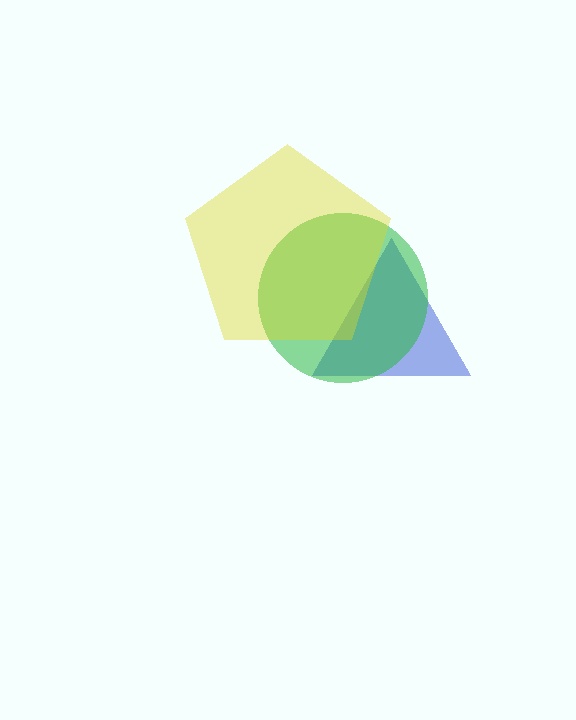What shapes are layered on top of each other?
The layered shapes are: a blue triangle, a green circle, a yellow pentagon.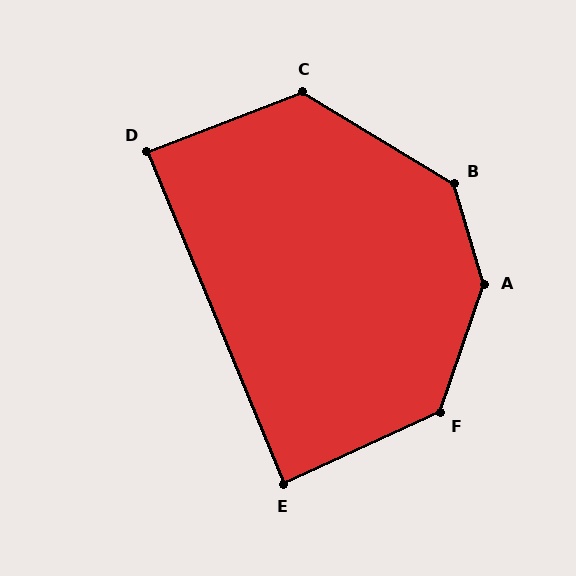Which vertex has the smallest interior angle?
E, at approximately 88 degrees.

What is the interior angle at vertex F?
Approximately 134 degrees (obtuse).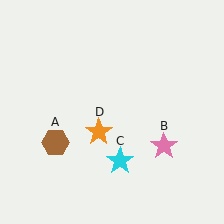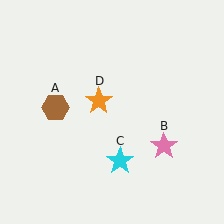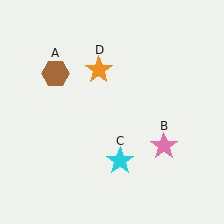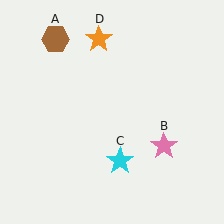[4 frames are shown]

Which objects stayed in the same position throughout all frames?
Pink star (object B) and cyan star (object C) remained stationary.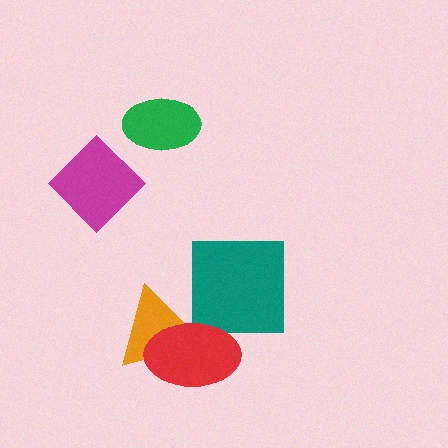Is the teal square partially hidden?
Yes, it is partially covered by another shape.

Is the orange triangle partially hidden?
Yes, it is partially covered by another shape.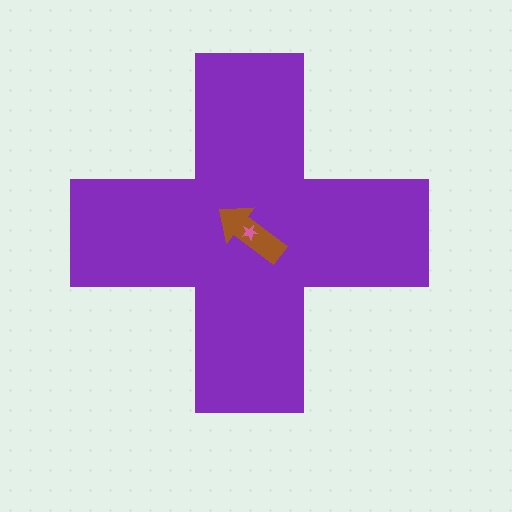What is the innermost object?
The pink star.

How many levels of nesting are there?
3.